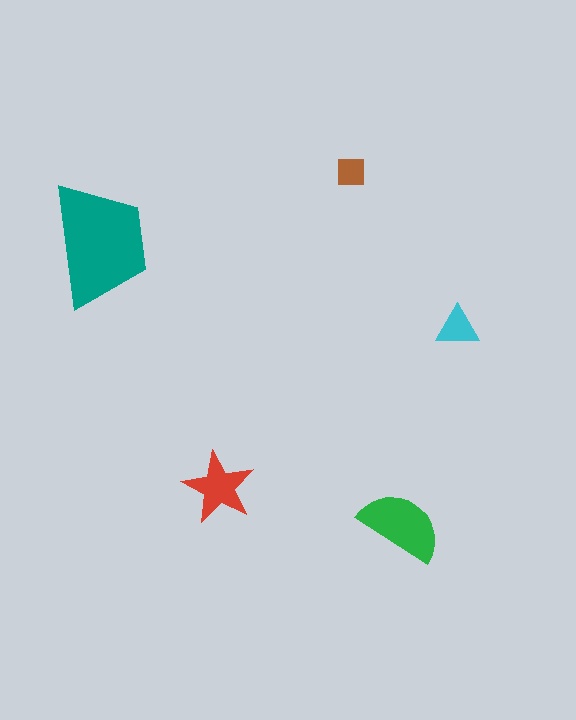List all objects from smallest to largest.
The brown square, the cyan triangle, the red star, the green semicircle, the teal trapezoid.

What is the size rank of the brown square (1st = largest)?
5th.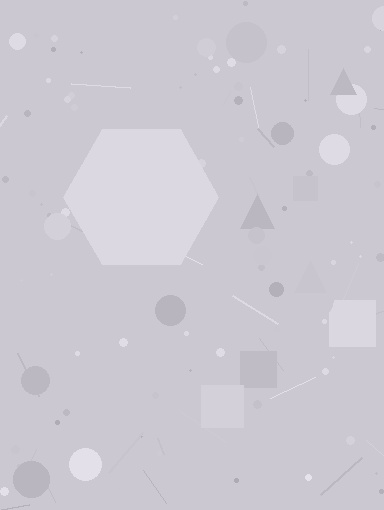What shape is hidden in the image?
A hexagon is hidden in the image.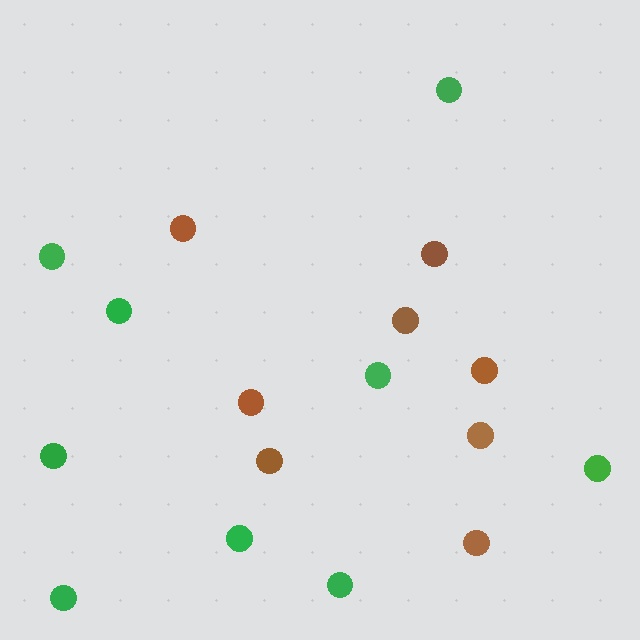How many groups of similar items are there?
There are 2 groups: one group of brown circles (8) and one group of green circles (9).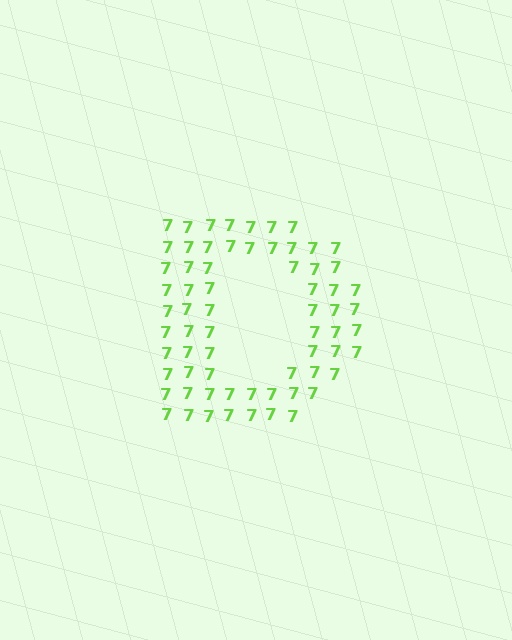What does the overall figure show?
The overall figure shows the letter D.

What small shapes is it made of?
It is made of small digit 7's.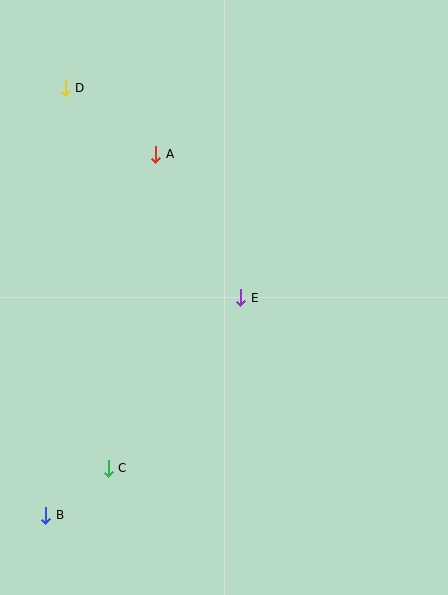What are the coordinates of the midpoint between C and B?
The midpoint between C and B is at (77, 492).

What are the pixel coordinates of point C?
Point C is at (108, 468).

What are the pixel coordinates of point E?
Point E is at (241, 298).